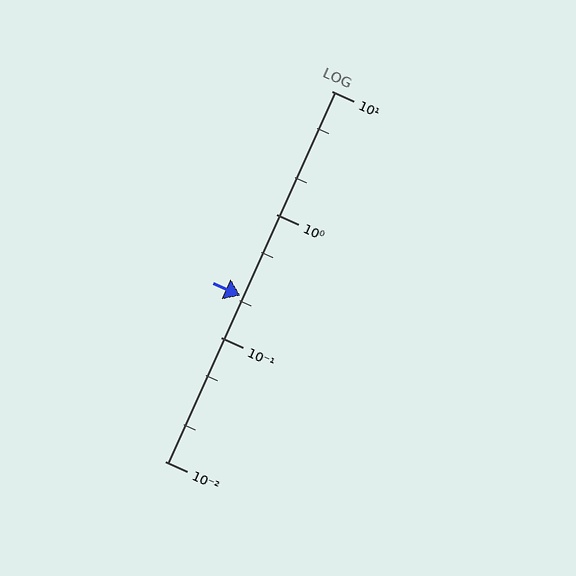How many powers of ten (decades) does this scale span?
The scale spans 3 decades, from 0.01 to 10.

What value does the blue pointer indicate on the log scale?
The pointer indicates approximately 0.22.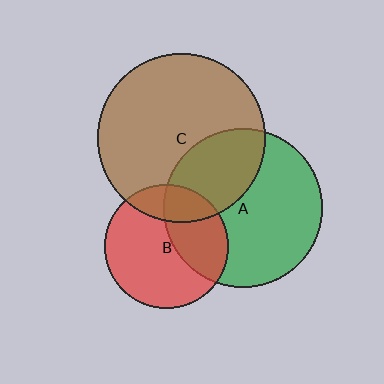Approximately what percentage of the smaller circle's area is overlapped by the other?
Approximately 35%.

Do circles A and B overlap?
Yes.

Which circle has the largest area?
Circle C (brown).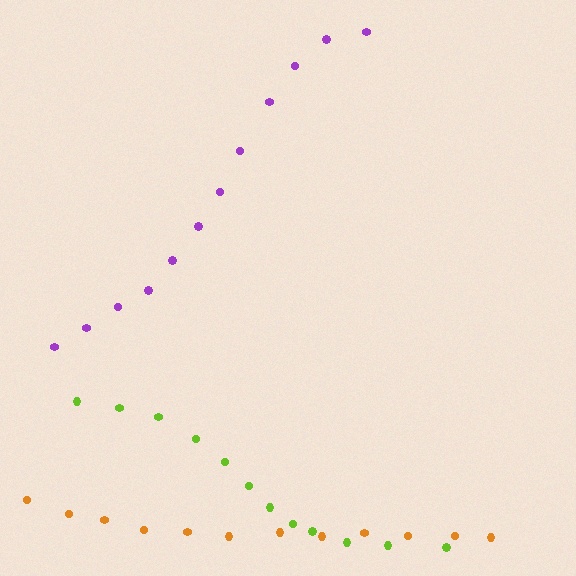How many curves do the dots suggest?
There are 3 distinct paths.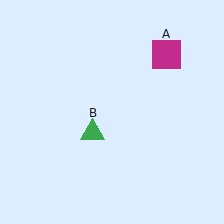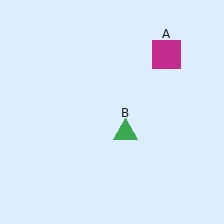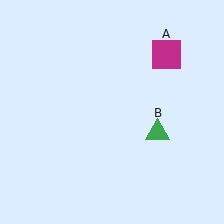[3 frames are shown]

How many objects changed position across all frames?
1 object changed position: green triangle (object B).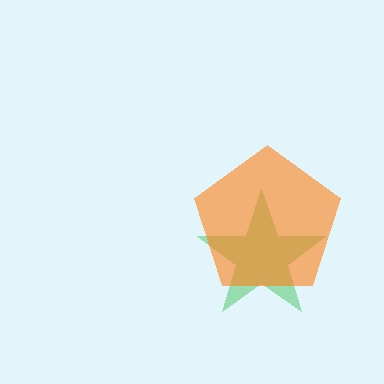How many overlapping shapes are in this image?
There are 2 overlapping shapes in the image.